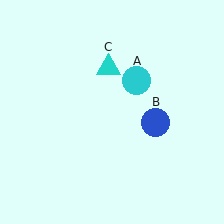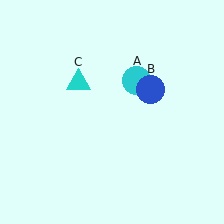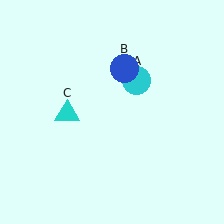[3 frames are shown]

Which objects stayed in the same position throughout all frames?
Cyan circle (object A) remained stationary.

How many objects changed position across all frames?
2 objects changed position: blue circle (object B), cyan triangle (object C).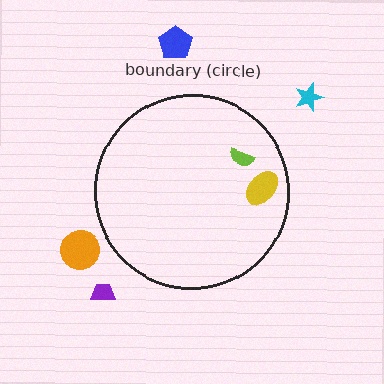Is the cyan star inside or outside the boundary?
Outside.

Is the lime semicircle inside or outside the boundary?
Inside.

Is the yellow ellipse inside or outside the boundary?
Inside.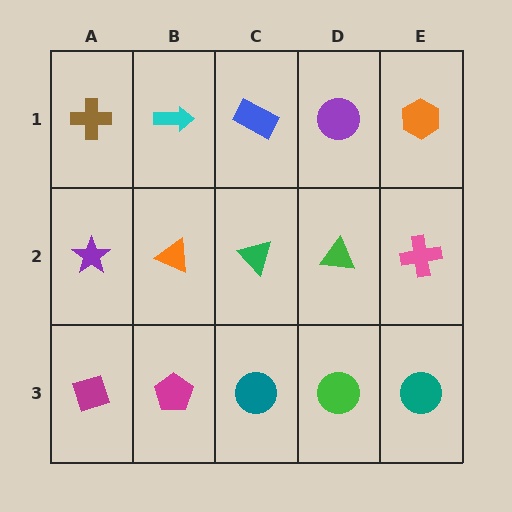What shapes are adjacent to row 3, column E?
A pink cross (row 2, column E), a green circle (row 3, column D).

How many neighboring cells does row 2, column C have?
4.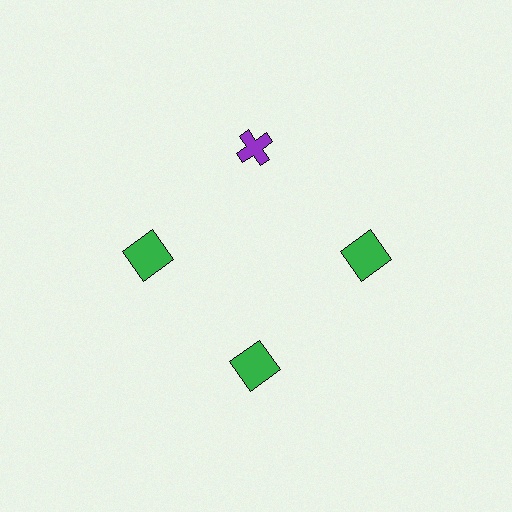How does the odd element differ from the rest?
It differs in both color (purple instead of green) and shape (cross instead of square).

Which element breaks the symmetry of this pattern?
The purple cross at roughly the 12 o'clock position breaks the symmetry. All other shapes are green squares.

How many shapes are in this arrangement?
There are 4 shapes arranged in a ring pattern.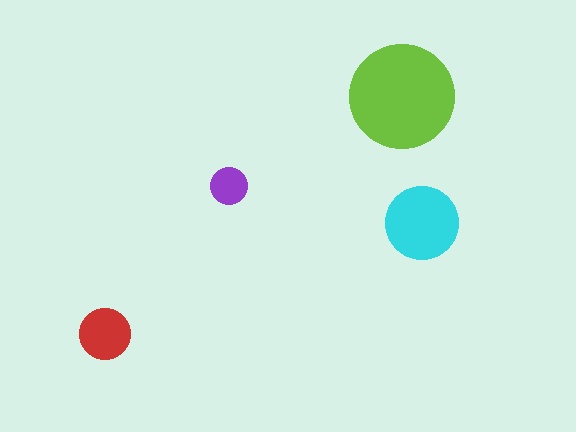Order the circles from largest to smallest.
the lime one, the cyan one, the red one, the purple one.